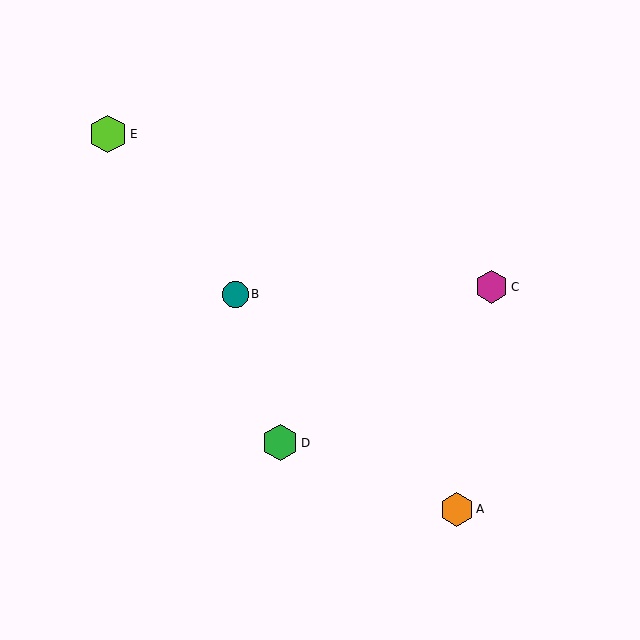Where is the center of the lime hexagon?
The center of the lime hexagon is at (108, 134).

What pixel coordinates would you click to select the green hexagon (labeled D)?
Click at (280, 443) to select the green hexagon D.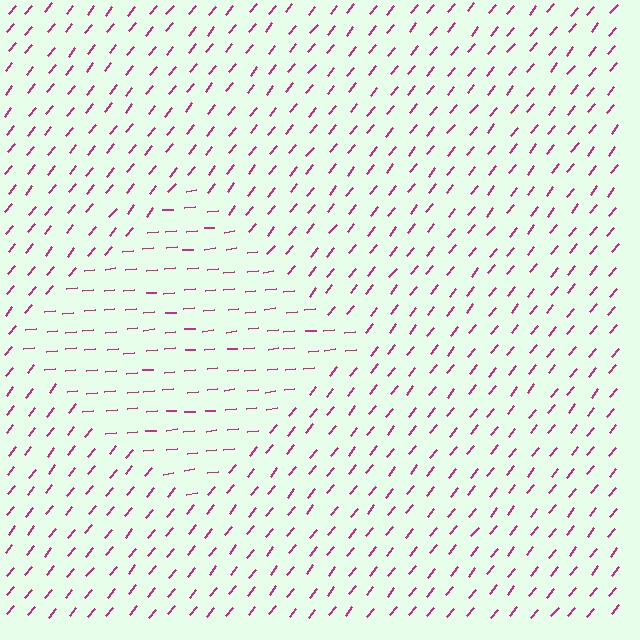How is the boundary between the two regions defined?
The boundary is defined purely by a change in line orientation (approximately 45 degrees difference). All lines are the same color and thickness.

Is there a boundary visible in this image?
Yes, there is a texture boundary formed by a change in line orientation.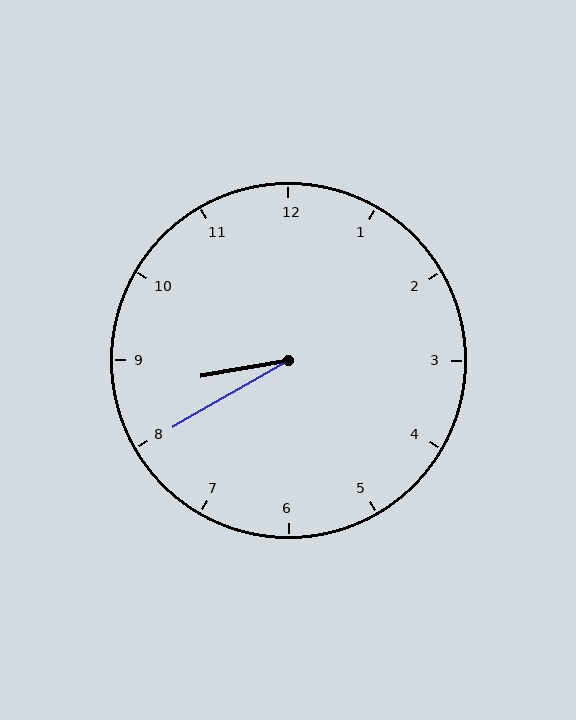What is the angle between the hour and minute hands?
Approximately 20 degrees.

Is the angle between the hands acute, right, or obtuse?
It is acute.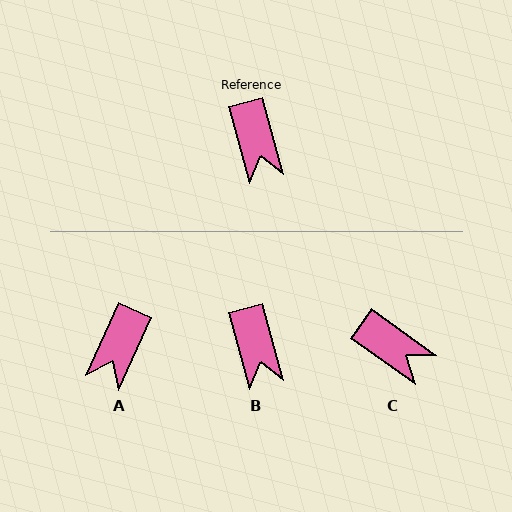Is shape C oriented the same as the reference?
No, it is off by about 39 degrees.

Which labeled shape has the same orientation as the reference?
B.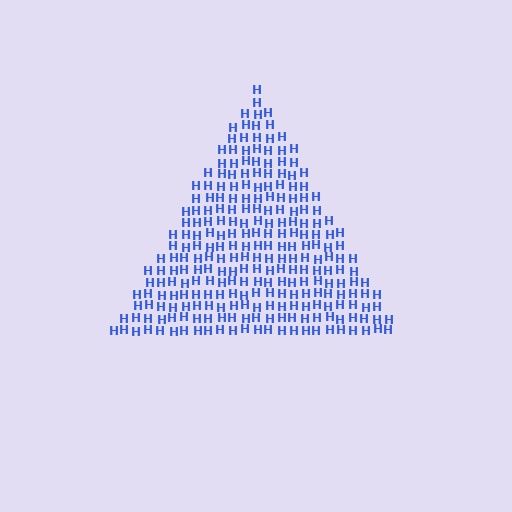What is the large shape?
The large shape is a triangle.